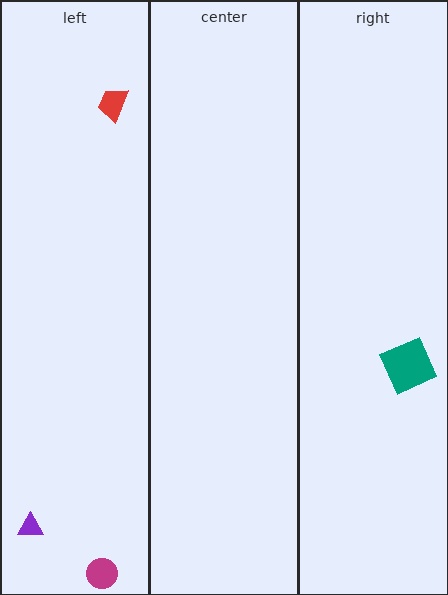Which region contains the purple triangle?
The left region.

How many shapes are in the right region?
1.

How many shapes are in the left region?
3.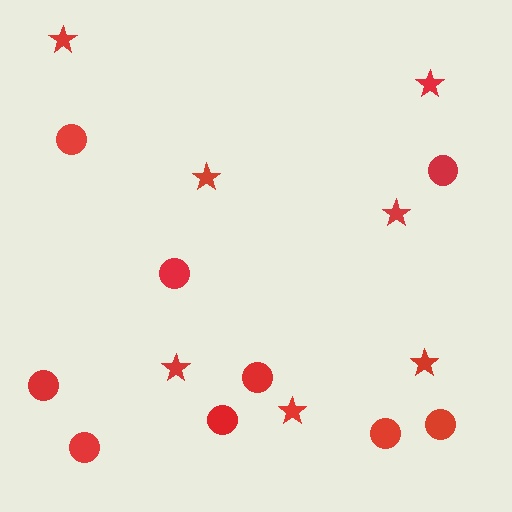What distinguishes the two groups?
There are 2 groups: one group of stars (7) and one group of circles (9).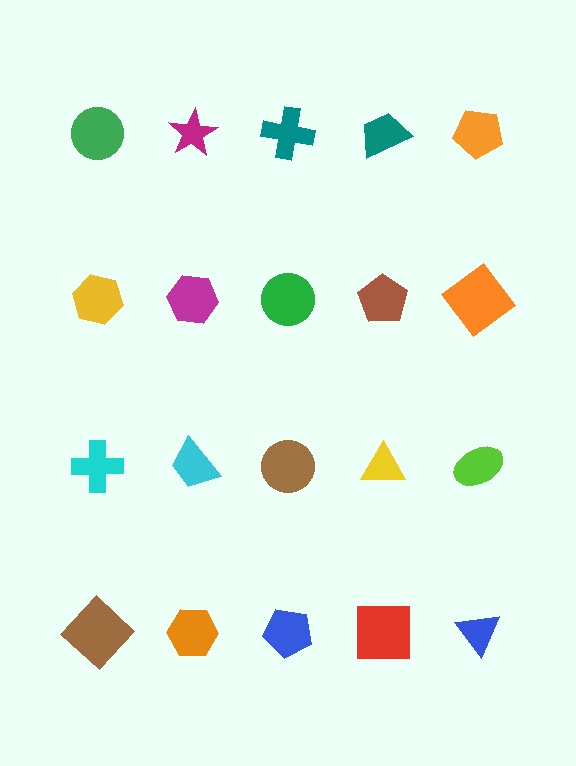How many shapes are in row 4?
5 shapes.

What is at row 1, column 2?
A magenta star.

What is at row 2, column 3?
A green circle.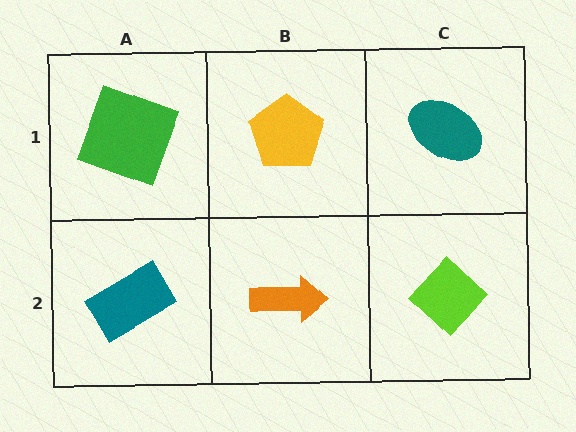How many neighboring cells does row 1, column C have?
2.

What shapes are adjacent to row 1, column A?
A teal rectangle (row 2, column A), a yellow pentagon (row 1, column B).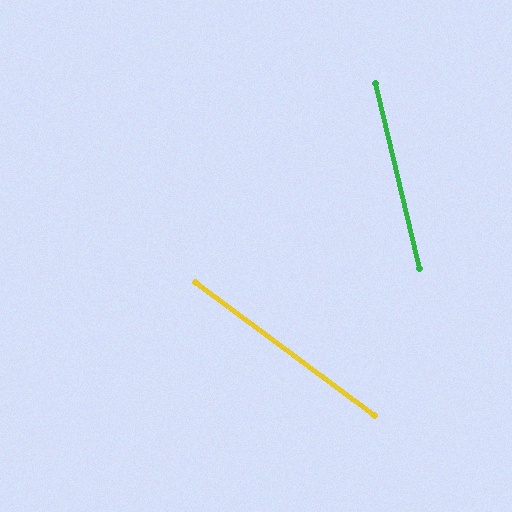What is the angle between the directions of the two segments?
Approximately 40 degrees.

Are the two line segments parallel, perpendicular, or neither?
Neither parallel nor perpendicular — they differ by about 40°.